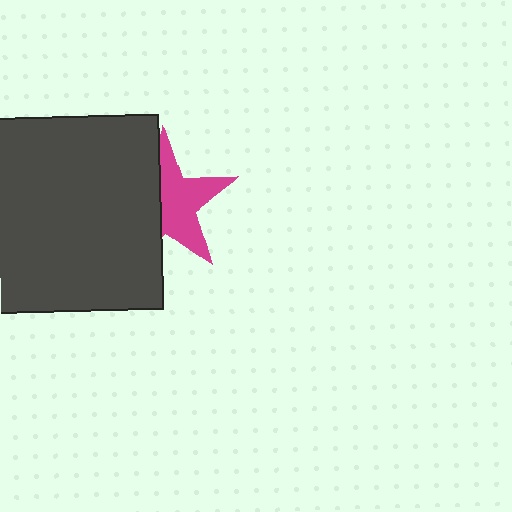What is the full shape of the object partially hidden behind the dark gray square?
The partially hidden object is a magenta star.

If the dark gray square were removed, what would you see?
You would see the complete magenta star.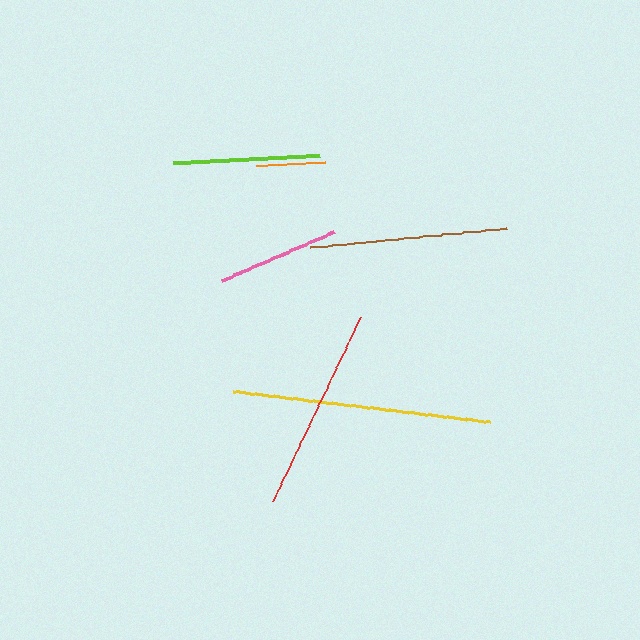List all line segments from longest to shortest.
From longest to shortest: yellow, red, brown, lime, pink, orange.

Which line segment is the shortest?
The orange line is the shortest at approximately 70 pixels.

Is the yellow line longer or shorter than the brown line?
The yellow line is longer than the brown line.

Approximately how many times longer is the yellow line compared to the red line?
The yellow line is approximately 1.3 times the length of the red line.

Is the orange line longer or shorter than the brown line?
The brown line is longer than the orange line.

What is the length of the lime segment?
The lime segment is approximately 147 pixels long.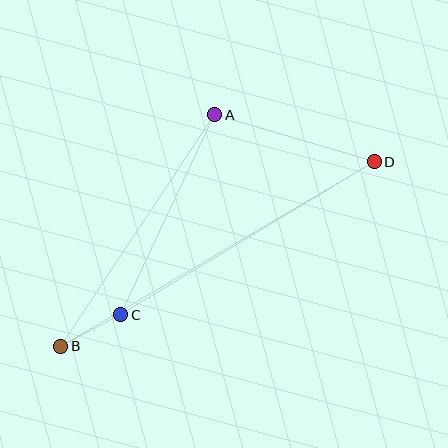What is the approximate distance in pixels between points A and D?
The distance between A and D is approximately 166 pixels.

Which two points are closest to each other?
Points B and C are closest to each other.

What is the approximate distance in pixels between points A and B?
The distance between A and B is approximately 278 pixels.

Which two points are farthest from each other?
Points B and D are farthest from each other.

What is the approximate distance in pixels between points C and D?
The distance between C and D is approximately 296 pixels.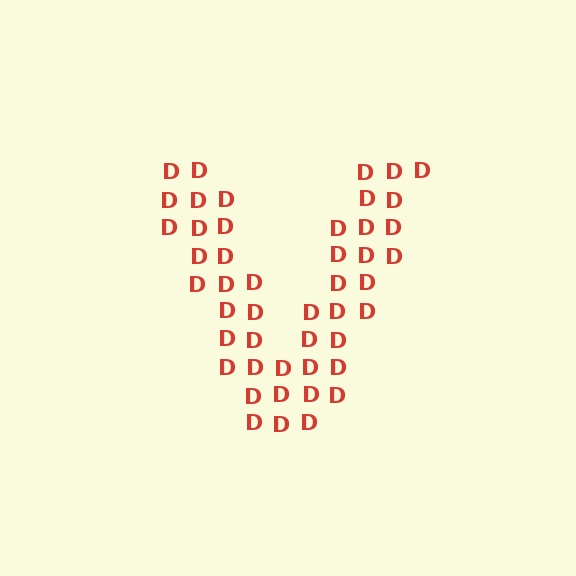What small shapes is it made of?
It is made of small letter D's.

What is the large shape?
The large shape is the letter V.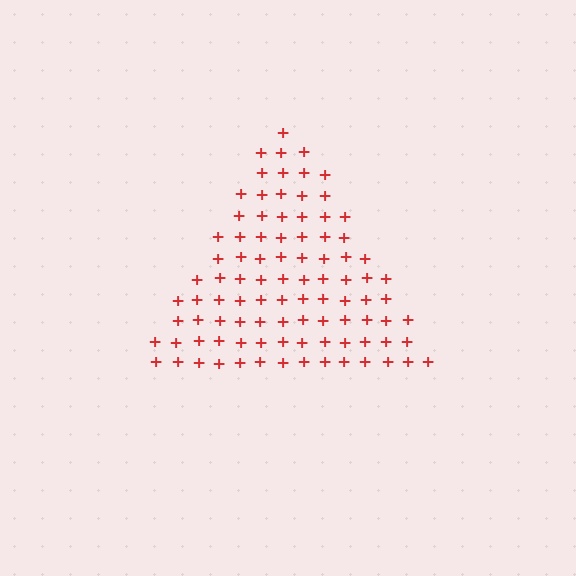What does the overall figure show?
The overall figure shows a triangle.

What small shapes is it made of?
It is made of small plus signs.